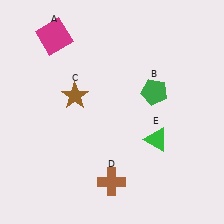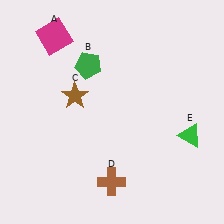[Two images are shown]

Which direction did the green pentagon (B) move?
The green pentagon (B) moved left.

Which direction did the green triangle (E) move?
The green triangle (E) moved right.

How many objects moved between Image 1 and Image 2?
2 objects moved between the two images.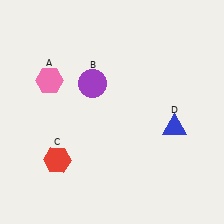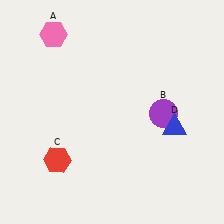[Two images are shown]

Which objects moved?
The objects that moved are: the pink hexagon (A), the purple circle (B).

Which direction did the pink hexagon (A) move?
The pink hexagon (A) moved up.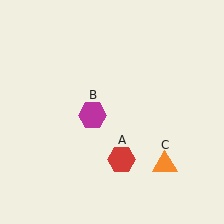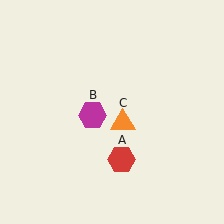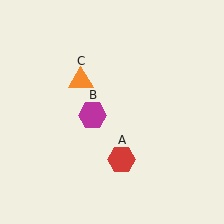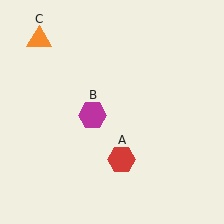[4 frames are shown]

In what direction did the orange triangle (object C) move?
The orange triangle (object C) moved up and to the left.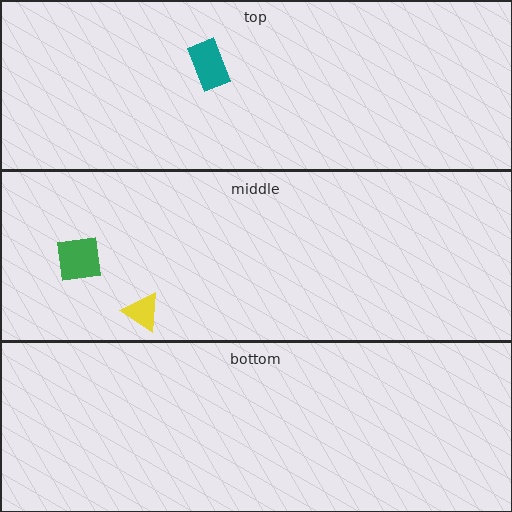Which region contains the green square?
The middle region.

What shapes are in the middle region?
The yellow triangle, the green square.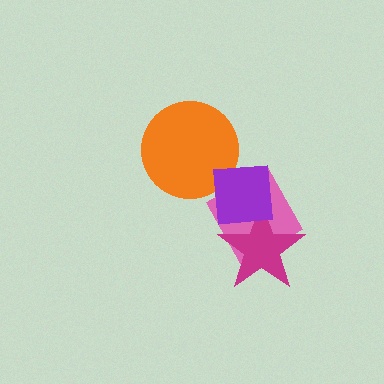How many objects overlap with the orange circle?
0 objects overlap with the orange circle.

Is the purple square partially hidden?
No, no other shape covers it.